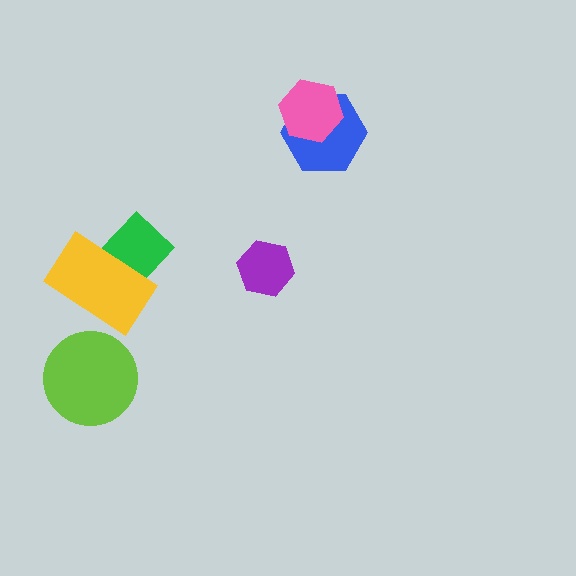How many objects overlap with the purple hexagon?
0 objects overlap with the purple hexagon.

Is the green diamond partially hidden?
Yes, it is partially covered by another shape.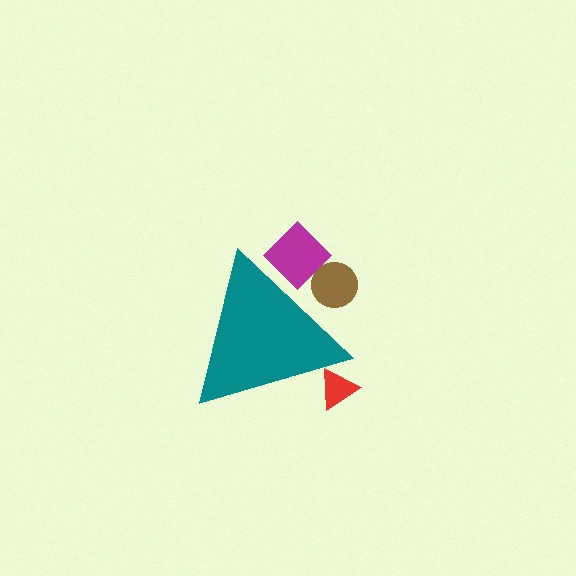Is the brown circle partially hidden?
Yes, the brown circle is partially hidden behind the teal triangle.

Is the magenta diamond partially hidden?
Yes, the magenta diamond is partially hidden behind the teal triangle.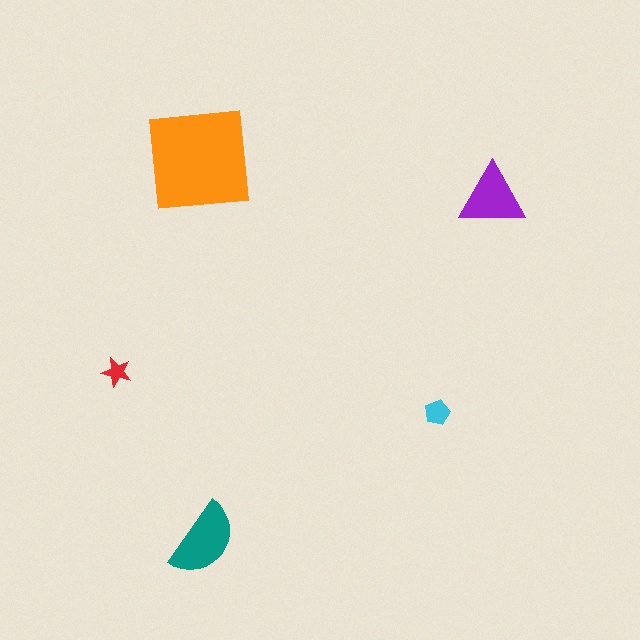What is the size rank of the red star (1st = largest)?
5th.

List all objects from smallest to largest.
The red star, the cyan pentagon, the purple triangle, the teal semicircle, the orange square.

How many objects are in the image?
There are 5 objects in the image.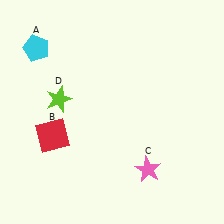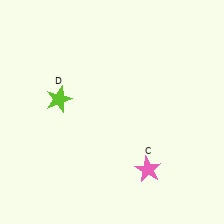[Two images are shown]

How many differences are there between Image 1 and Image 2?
There are 2 differences between the two images.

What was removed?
The red square (B), the cyan pentagon (A) were removed in Image 2.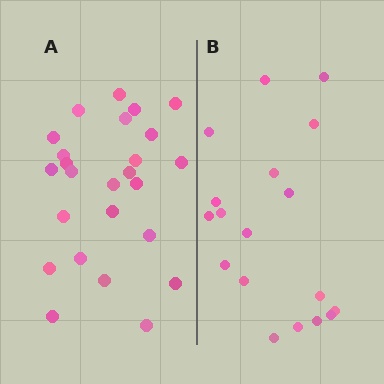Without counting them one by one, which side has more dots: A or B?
Region A (the left region) has more dots.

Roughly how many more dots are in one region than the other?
Region A has roughly 8 or so more dots than region B.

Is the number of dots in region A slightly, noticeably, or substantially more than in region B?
Region A has noticeably more, but not dramatically so. The ratio is roughly 1.4 to 1.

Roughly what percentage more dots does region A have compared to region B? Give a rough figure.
About 40% more.